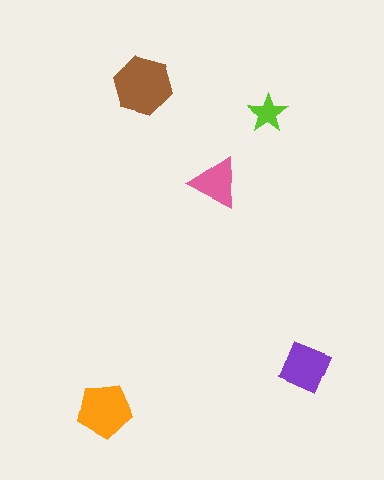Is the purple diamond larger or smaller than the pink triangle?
Larger.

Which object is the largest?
The brown hexagon.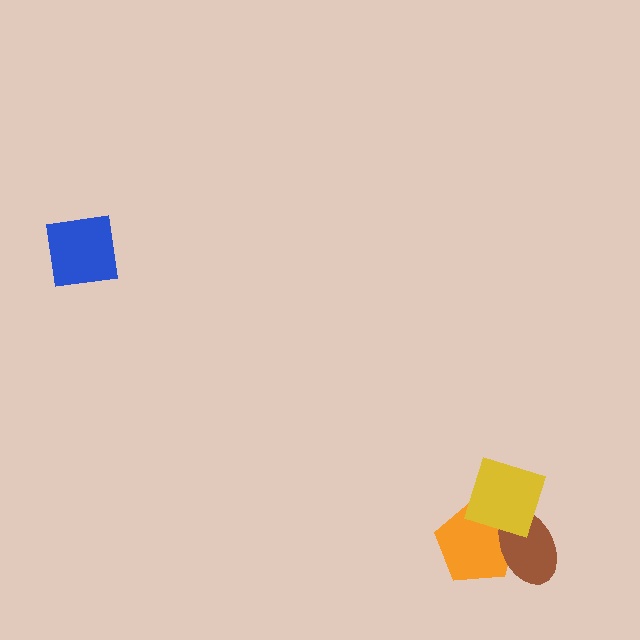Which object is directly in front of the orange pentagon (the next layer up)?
The brown ellipse is directly in front of the orange pentagon.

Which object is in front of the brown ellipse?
The yellow diamond is in front of the brown ellipse.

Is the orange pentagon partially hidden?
Yes, it is partially covered by another shape.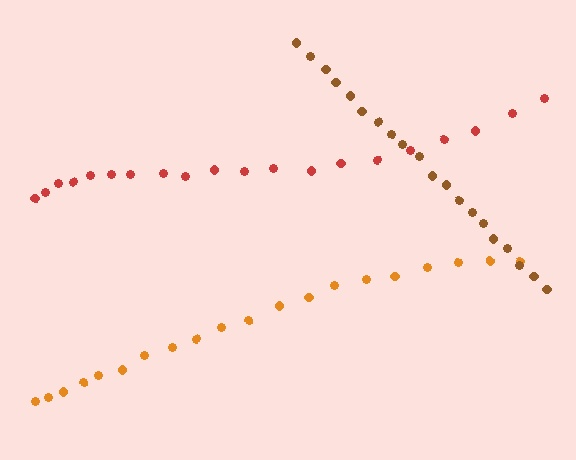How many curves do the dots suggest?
There are 3 distinct paths.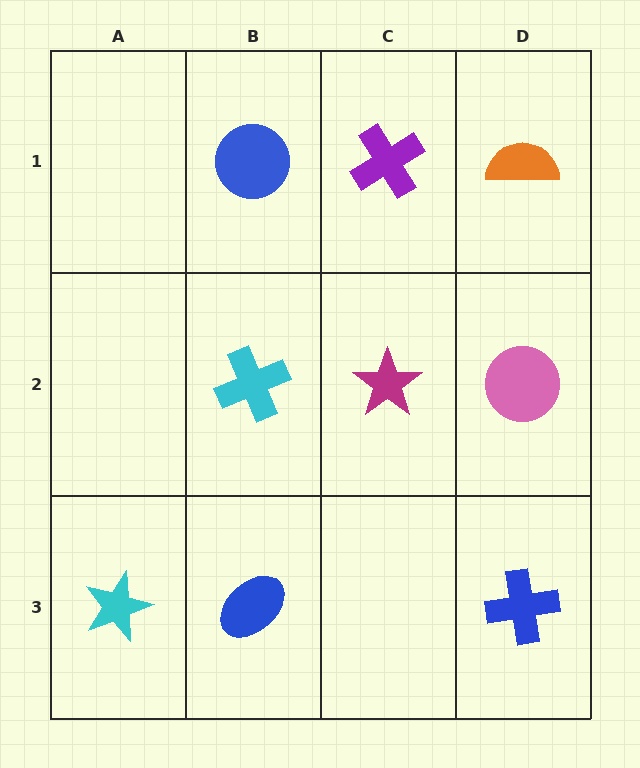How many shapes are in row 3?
3 shapes.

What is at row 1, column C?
A purple cross.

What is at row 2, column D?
A pink circle.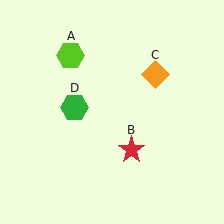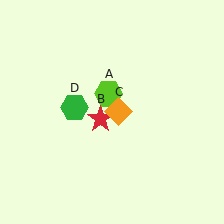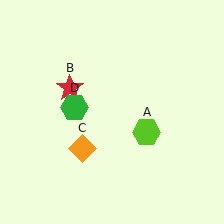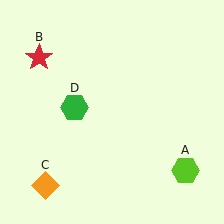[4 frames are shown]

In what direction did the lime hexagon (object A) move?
The lime hexagon (object A) moved down and to the right.